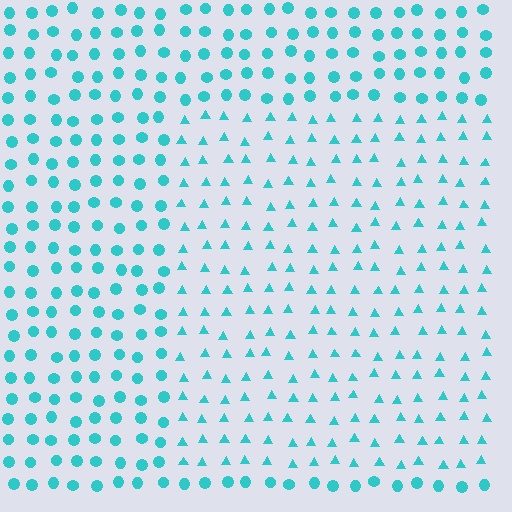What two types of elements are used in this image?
The image uses triangles inside the rectangle region and circles outside it.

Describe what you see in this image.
The image is filled with small cyan elements arranged in a uniform grid. A rectangle-shaped region contains triangles, while the surrounding area contains circles. The boundary is defined purely by the change in element shape.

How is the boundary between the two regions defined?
The boundary is defined by a change in element shape: triangles inside vs. circles outside. All elements share the same color and spacing.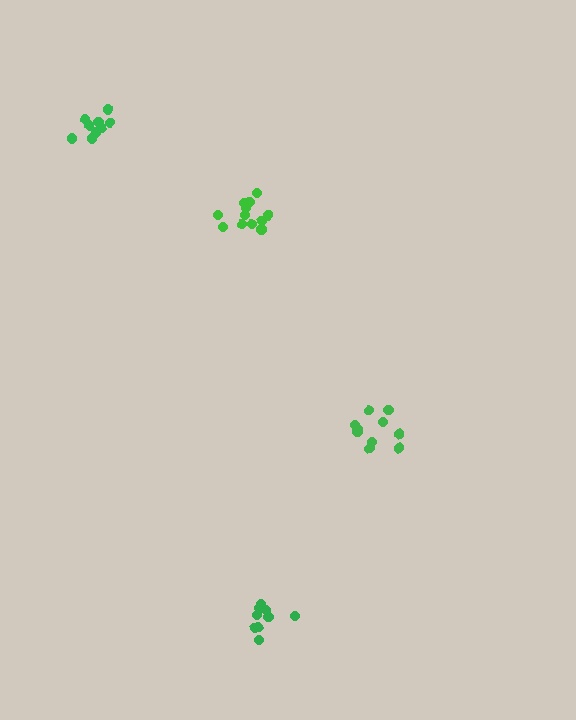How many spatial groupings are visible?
There are 4 spatial groupings.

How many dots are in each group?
Group 1: 10 dots, Group 2: 9 dots, Group 3: 14 dots, Group 4: 9 dots (42 total).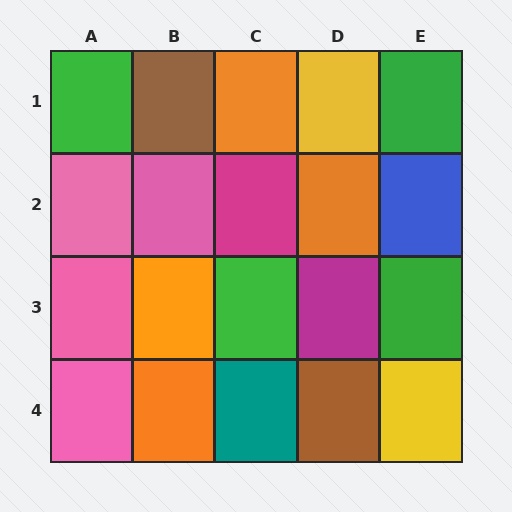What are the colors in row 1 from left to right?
Green, brown, orange, yellow, green.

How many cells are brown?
2 cells are brown.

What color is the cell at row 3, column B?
Orange.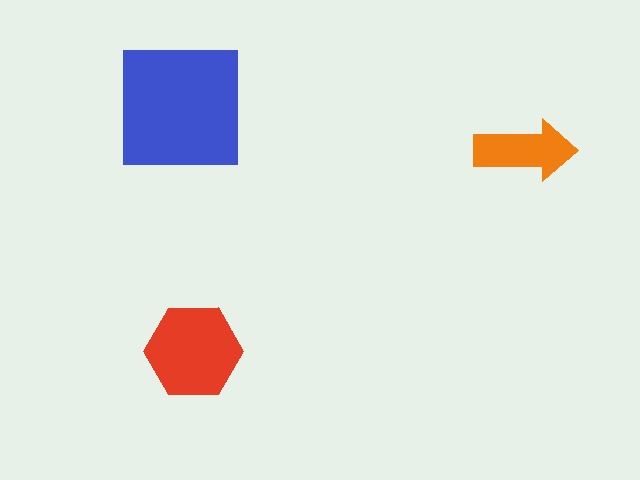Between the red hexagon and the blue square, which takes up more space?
The blue square.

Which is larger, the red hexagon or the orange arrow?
The red hexagon.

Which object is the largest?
The blue square.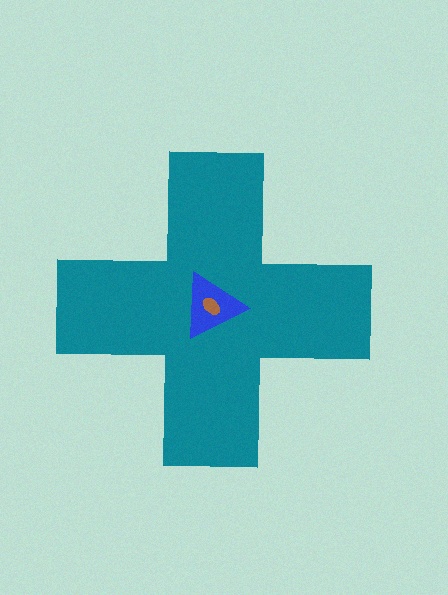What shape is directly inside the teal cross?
The blue triangle.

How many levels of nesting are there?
3.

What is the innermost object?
The brown ellipse.